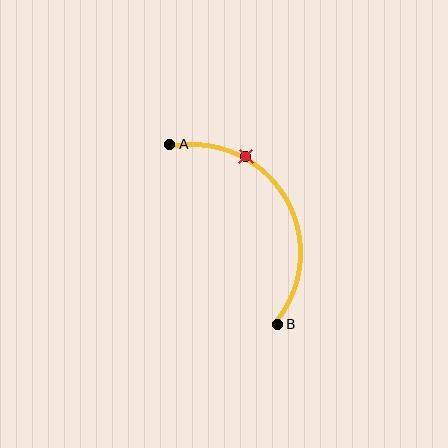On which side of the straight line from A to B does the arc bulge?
The arc bulges to the right of the straight line connecting A and B.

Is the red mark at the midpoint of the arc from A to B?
No. The red mark lies on the arc but is closer to endpoint A. The arc midpoint would be at the point on the curve equidistant along the arc from both A and B.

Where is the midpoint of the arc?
The arc midpoint is the point on the curve farthest from the straight line joining A and B. It sits to the right of that line.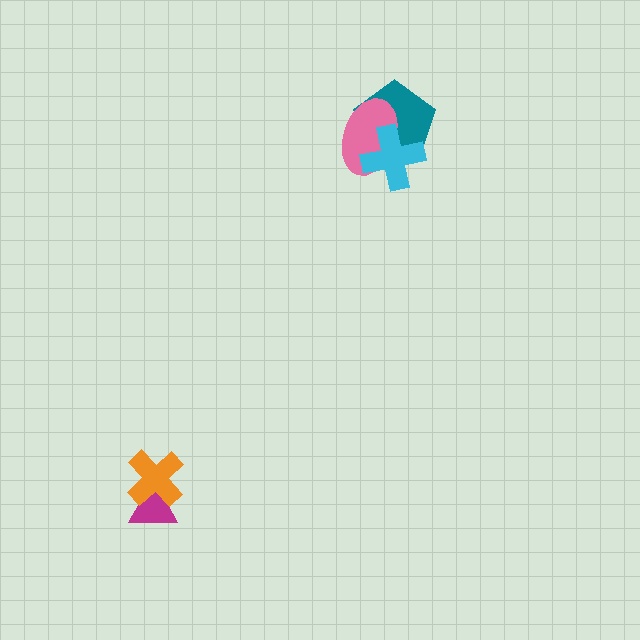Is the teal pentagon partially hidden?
Yes, it is partially covered by another shape.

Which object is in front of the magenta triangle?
The orange cross is in front of the magenta triangle.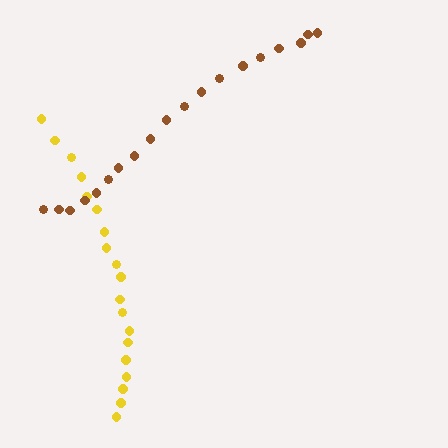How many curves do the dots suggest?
There are 2 distinct paths.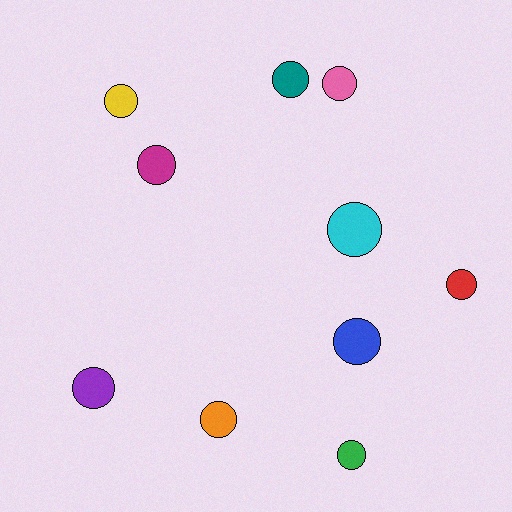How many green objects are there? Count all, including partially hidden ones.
There is 1 green object.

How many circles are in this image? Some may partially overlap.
There are 10 circles.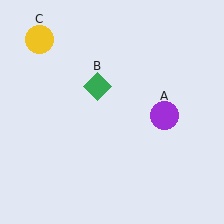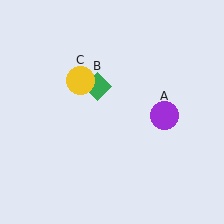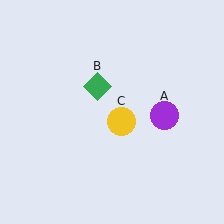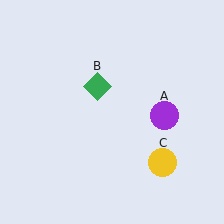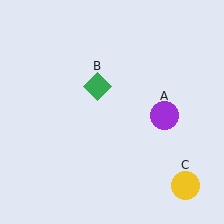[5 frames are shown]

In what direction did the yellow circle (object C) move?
The yellow circle (object C) moved down and to the right.